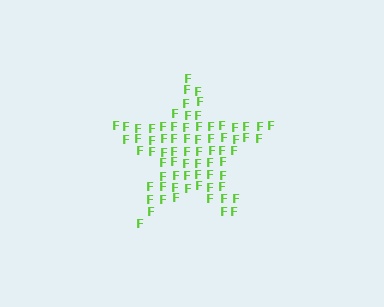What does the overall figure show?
The overall figure shows a star.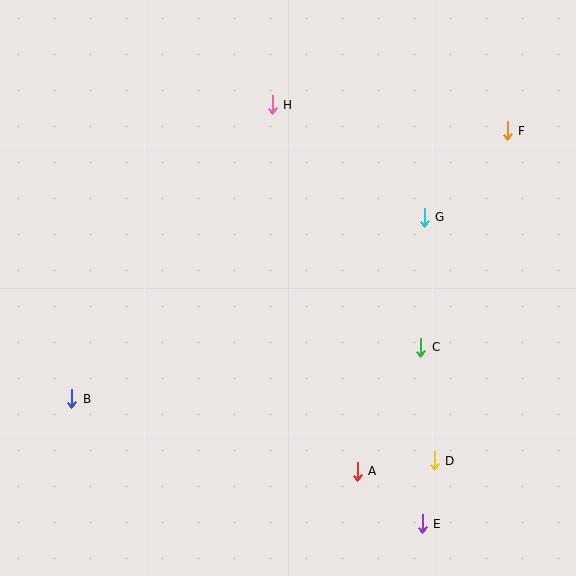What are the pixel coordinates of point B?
Point B is at (72, 399).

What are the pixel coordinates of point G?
Point G is at (424, 217).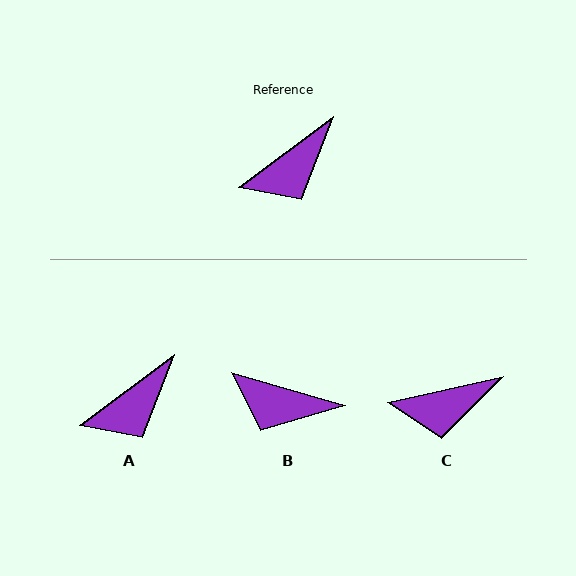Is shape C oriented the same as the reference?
No, it is off by about 24 degrees.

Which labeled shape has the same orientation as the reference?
A.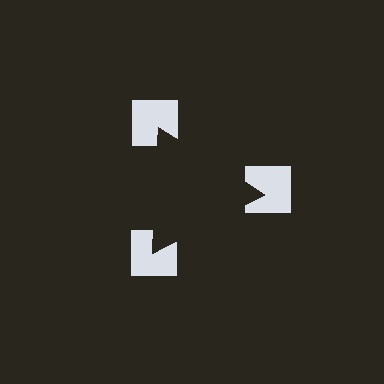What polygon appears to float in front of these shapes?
An illusory triangle — its edges are inferred from the aligned wedge cuts in the notched squares, not physically drawn.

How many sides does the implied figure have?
3 sides.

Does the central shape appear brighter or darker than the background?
It typically appears slightly darker than the background, even though no actual brightness change is drawn.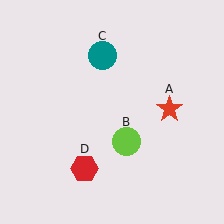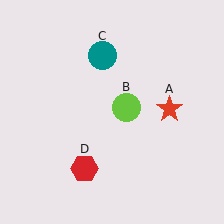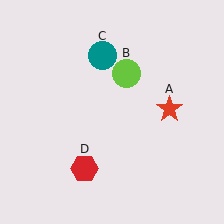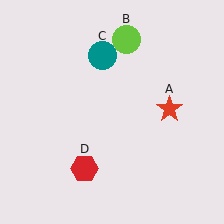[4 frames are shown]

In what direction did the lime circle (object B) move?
The lime circle (object B) moved up.